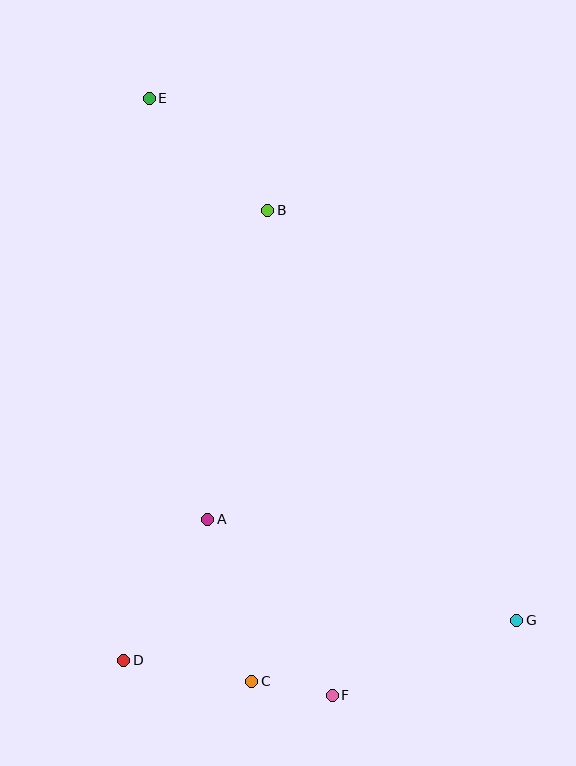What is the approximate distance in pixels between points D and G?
The distance between D and G is approximately 395 pixels.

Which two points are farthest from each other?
Points E and G are farthest from each other.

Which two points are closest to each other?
Points C and F are closest to each other.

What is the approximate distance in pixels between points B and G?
The distance between B and G is approximately 480 pixels.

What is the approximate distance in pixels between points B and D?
The distance between B and D is approximately 473 pixels.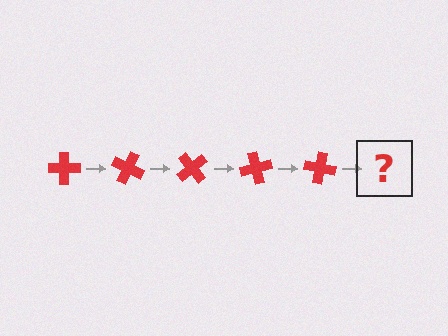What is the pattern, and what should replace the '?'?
The pattern is that the cross rotates 25 degrees each step. The '?' should be a red cross rotated 125 degrees.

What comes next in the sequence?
The next element should be a red cross rotated 125 degrees.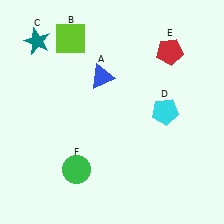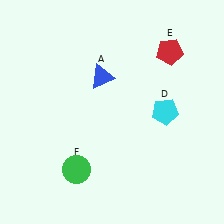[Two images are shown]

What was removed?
The lime square (B), the teal star (C) were removed in Image 2.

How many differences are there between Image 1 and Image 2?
There are 2 differences between the two images.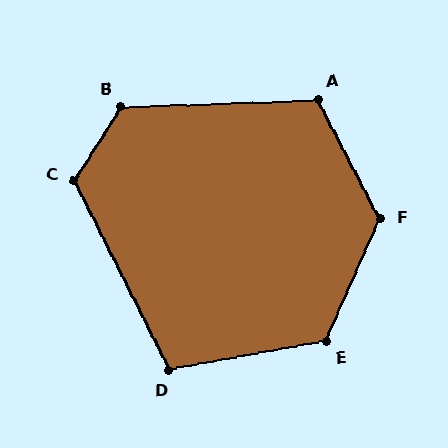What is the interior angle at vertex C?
Approximately 121 degrees (obtuse).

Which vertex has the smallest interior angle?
D, at approximately 106 degrees.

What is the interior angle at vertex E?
Approximately 124 degrees (obtuse).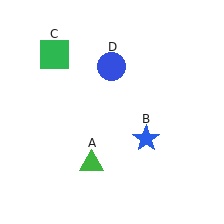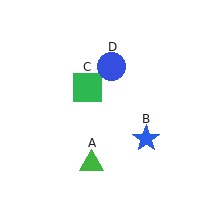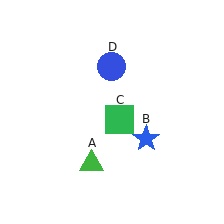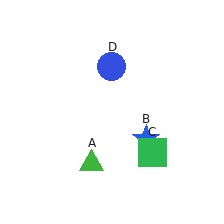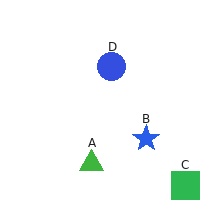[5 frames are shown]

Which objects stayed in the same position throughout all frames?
Green triangle (object A) and blue star (object B) and blue circle (object D) remained stationary.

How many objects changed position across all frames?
1 object changed position: green square (object C).